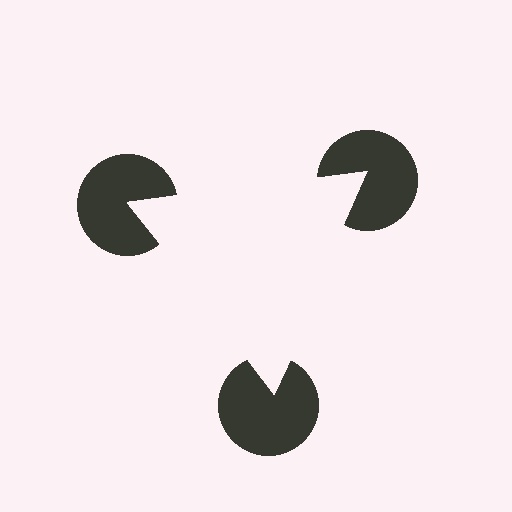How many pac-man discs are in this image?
There are 3 — one at each vertex of the illusory triangle.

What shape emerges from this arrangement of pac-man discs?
An illusory triangle — its edges are inferred from the aligned wedge cuts in the pac-man discs, not physically drawn.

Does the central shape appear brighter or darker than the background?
It typically appears slightly brighter than the background, even though no actual brightness change is drawn.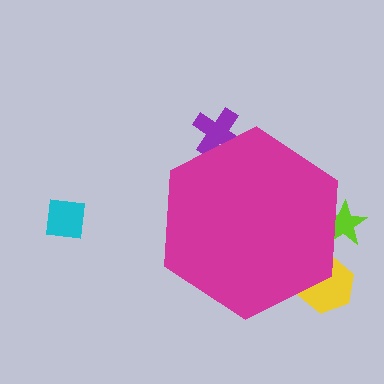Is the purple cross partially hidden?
Yes, the purple cross is partially hidden behind the magenta hexagon.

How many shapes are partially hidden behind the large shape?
3 shapes are partially hidden.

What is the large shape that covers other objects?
A magenta hexagon.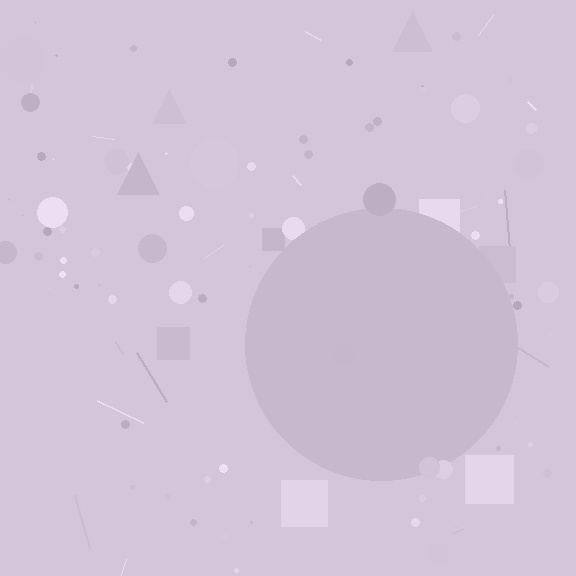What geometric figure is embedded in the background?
A circle is embedded in the background.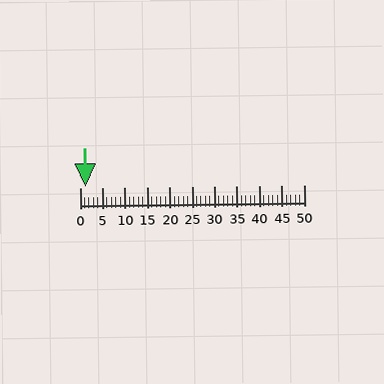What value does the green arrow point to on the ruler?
The green arrow points to approximately 1.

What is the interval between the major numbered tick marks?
The major tick marks are spaced 5 units apart.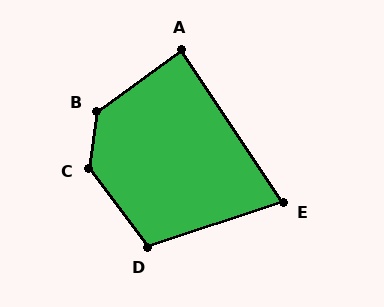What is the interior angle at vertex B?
Approximately 134 degrees (obtuse).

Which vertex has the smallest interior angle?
E, at approximately 74 degrees.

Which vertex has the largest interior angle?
C, at approximately 136 degrees.